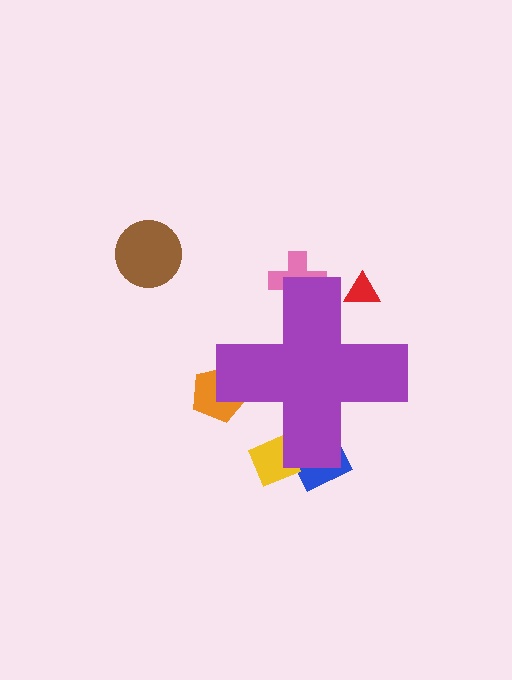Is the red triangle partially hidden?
Yes, the red triangle is partially hidden behind the purple cross.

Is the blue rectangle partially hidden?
Yes, the blue rectangle is partially hidden behind the purple cross.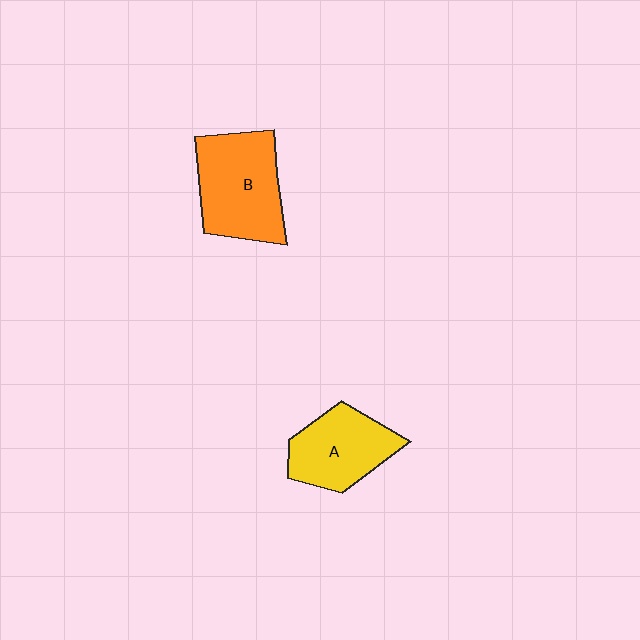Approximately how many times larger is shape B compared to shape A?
Approximately 1.3 times.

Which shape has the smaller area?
Shape A (yellow).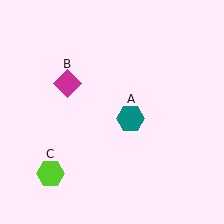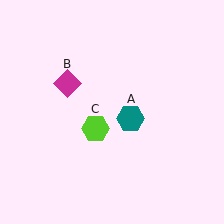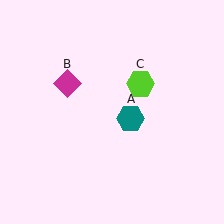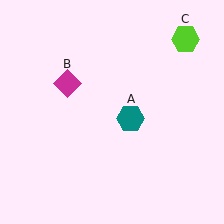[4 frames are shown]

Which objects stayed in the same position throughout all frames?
Teal hexagon (object A) and magenta diamond (object B) remained stationary.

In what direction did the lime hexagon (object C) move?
The lime hexagon (object C) moved up and to the right.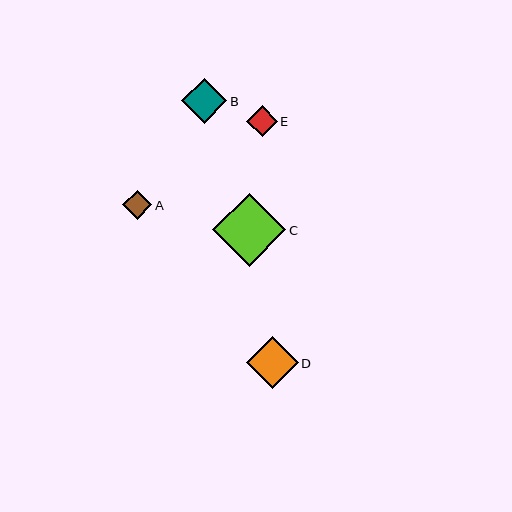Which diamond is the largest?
Diamond C is the largest with a size of approximately 73 pixels.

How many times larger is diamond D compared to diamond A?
Diamond D is approximately 1.8 times the size of diamond A.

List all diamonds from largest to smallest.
From largest to smallest: C, D, B, E, A.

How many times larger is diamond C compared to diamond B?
Diamond C is approximately 1.6 times the size of diamond B.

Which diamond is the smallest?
Diamond A is the smallest with a size of approximately 29 pixels.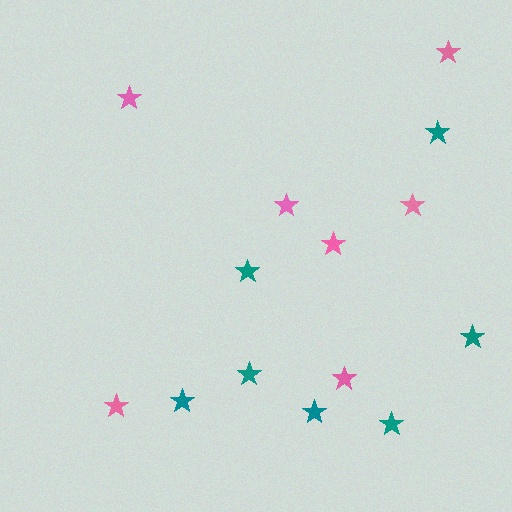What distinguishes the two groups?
There are 2 groups: one group of pink stars (7) and one group of teal stars (7).